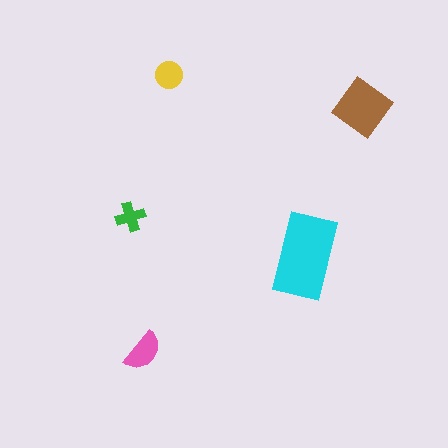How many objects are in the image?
There are 5 objects in the image.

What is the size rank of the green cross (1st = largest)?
5th.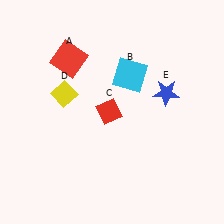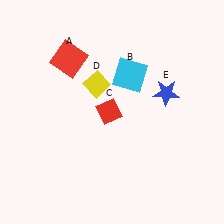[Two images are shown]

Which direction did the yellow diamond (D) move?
The yellow diamond (D) moved right.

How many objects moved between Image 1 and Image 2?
1 object moved between the two images.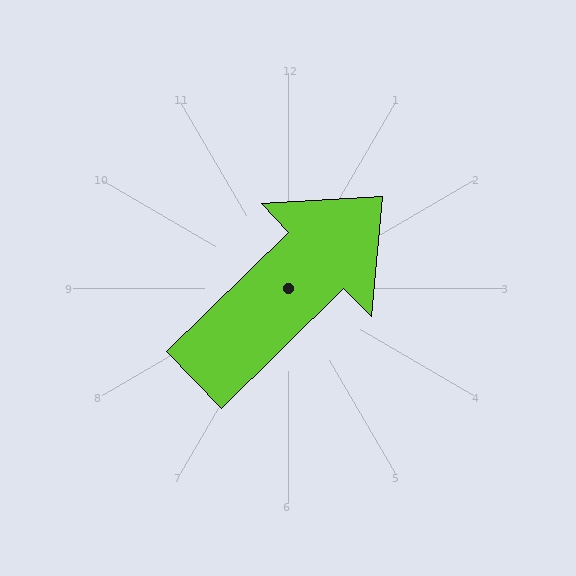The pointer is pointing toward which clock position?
Roughly 2 o'clock.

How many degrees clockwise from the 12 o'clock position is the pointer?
Approximately 46 degrees.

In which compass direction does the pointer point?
Northeast.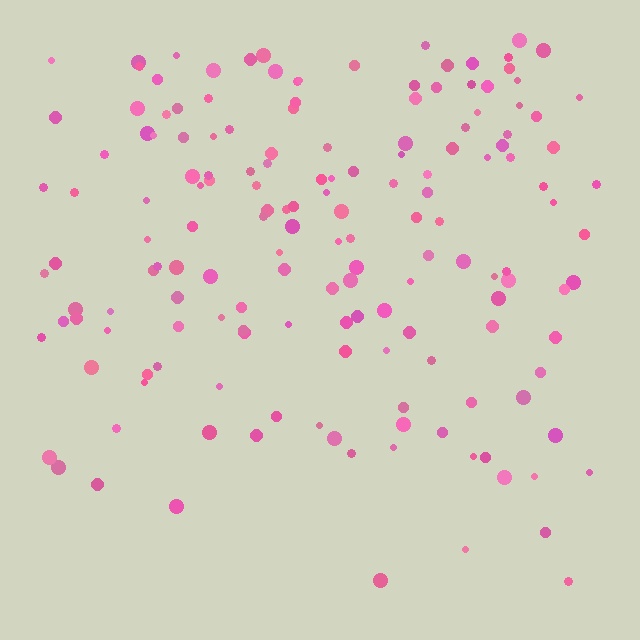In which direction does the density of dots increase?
From bottom to top, with the top side densest.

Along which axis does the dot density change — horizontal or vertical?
Vertical.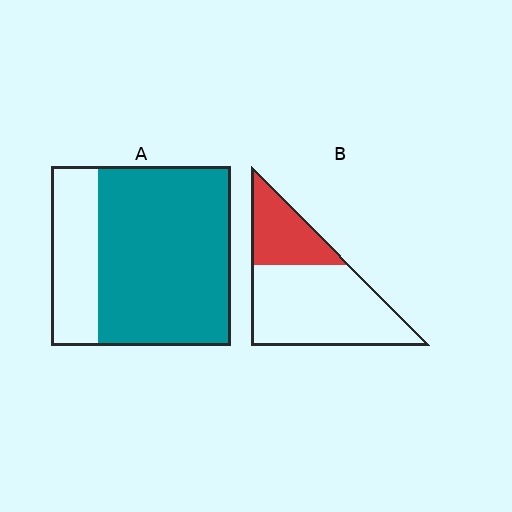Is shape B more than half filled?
No.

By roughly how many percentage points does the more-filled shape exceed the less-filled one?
By roughly 45 percentage points (A over B).